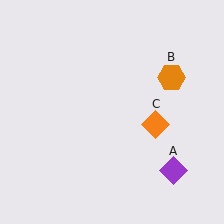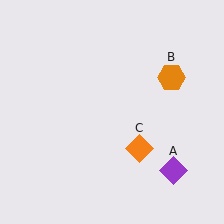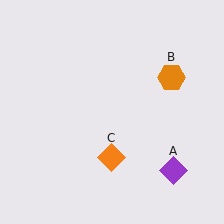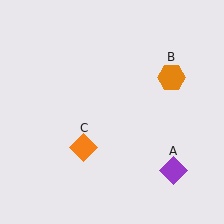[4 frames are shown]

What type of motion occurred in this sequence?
The orange diamond (object C) rotated clockwise around the center of the scene.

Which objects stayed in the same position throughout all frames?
Purple diamond (object A) and orange hexagon (object B) remained stationary.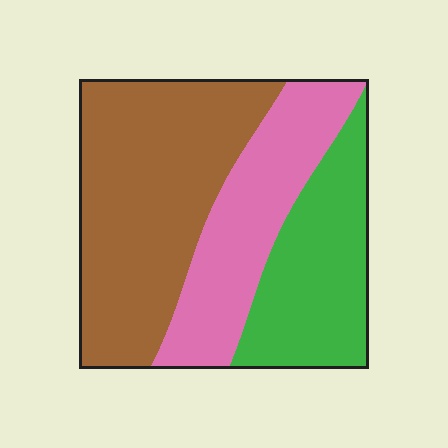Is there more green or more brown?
Brown.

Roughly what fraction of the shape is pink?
Pink takes up between a quarter and a half of the shape.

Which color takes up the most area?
Brown, at roughly 45%.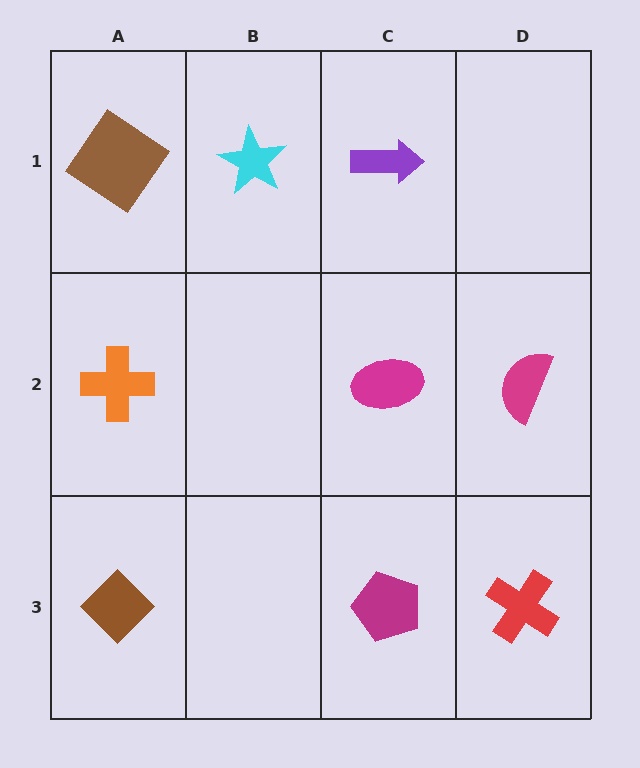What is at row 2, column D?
A magenta semicircle.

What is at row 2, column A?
An orange cross.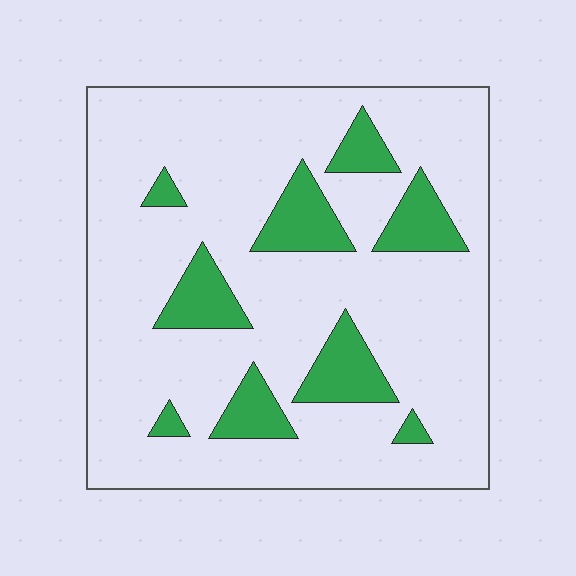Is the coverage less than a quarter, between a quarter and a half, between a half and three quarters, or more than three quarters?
Less than a quarter.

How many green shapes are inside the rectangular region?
9.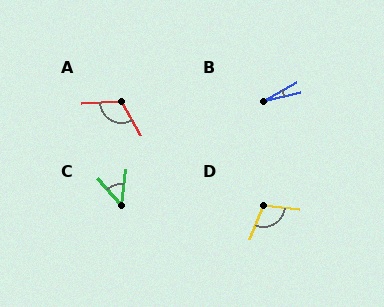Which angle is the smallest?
B, at approximately 16 degrees.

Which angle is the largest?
A, at approximately 119 degrees.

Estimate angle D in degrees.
Approximately 106 degrees.